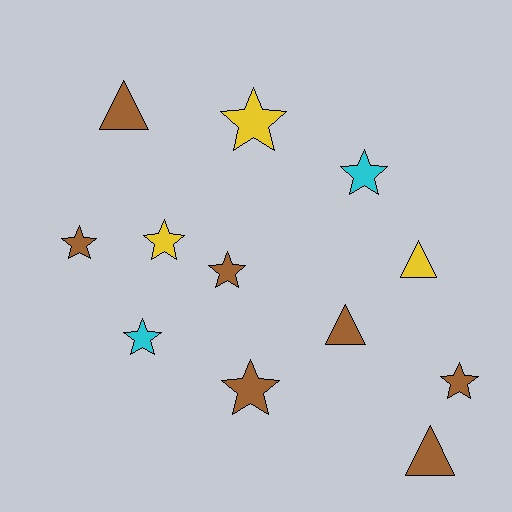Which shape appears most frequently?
Star, with 8 objects.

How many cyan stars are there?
There are 2 cyan stars.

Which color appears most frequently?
Brown, with 7 objects.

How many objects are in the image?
There are 12 objects.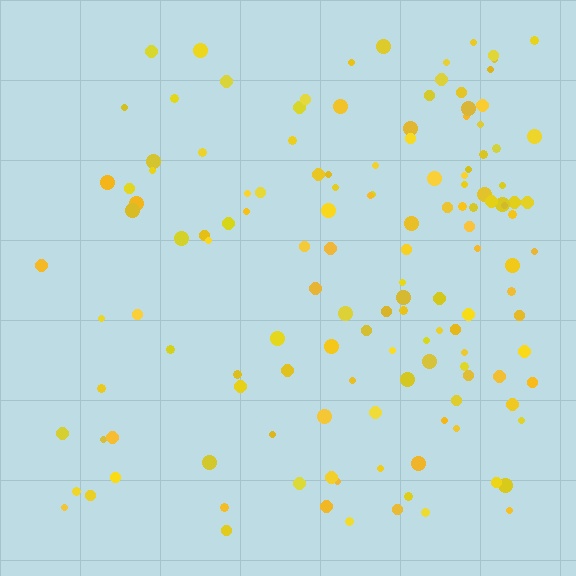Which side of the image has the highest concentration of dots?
The right.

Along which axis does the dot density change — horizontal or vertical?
Horizontal.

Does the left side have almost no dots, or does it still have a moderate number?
Still a moderate number, just noticeably fewer than the right.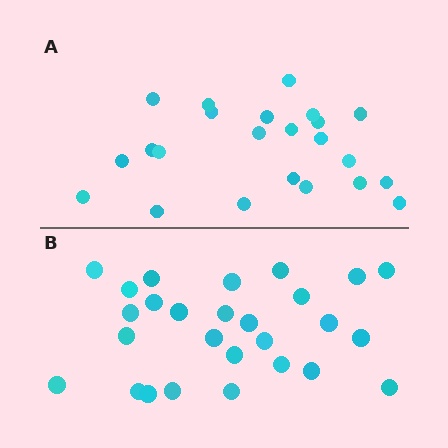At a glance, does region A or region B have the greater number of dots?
Region B (the bottom region) has more dots.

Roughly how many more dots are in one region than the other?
Region B has about 4 more dots than region A.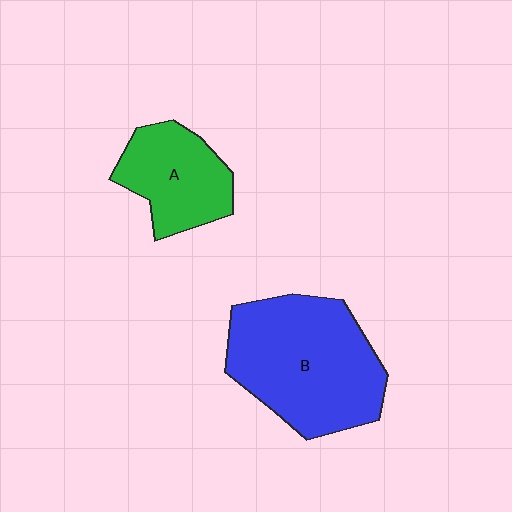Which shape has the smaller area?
Shape A (green).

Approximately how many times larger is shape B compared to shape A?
Approximately 1.8 times.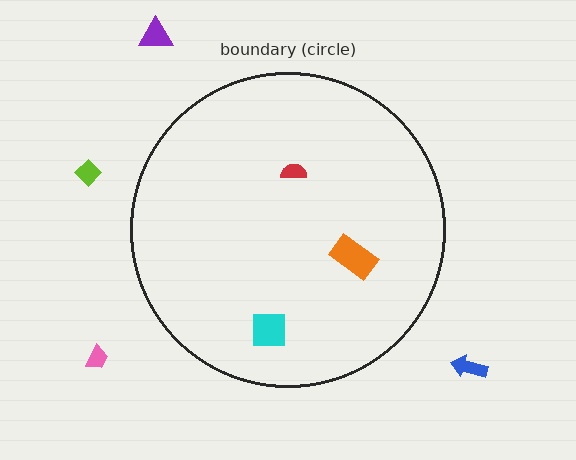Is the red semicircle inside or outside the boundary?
Inside.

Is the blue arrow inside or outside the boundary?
Outside.